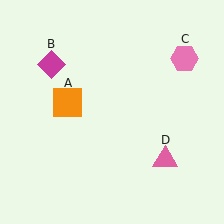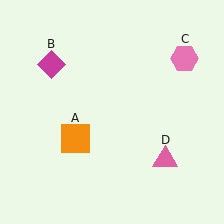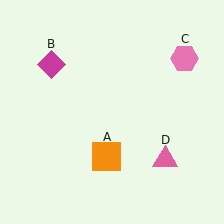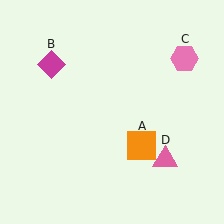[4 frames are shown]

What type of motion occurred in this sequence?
The orange square (object A) rotated counterclockwise around the center of the scene.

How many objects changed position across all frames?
1 object changed position: orange square (object A).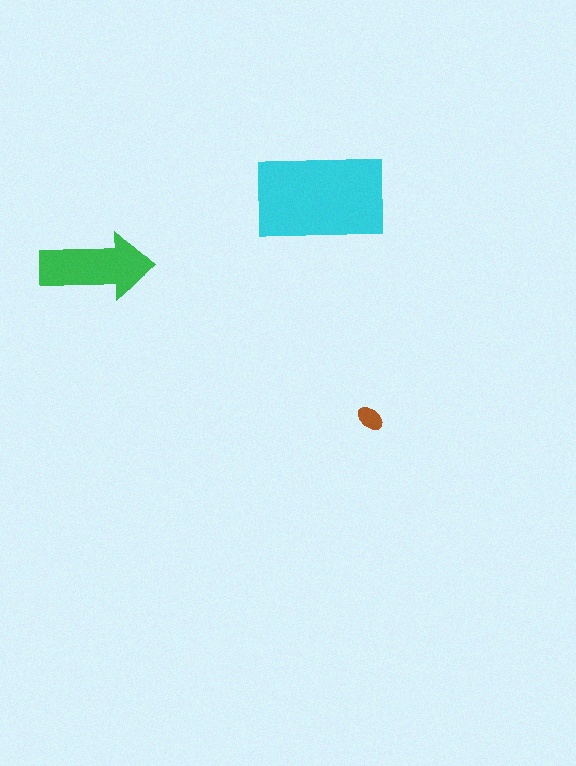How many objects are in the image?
There are 3 objects in the image.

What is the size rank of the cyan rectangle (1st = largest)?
1st.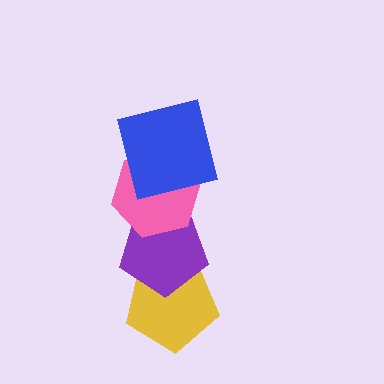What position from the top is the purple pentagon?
The purple pentagon is 3rd from the top.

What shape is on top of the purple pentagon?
The pink hexagon is on top of the purple pentagon.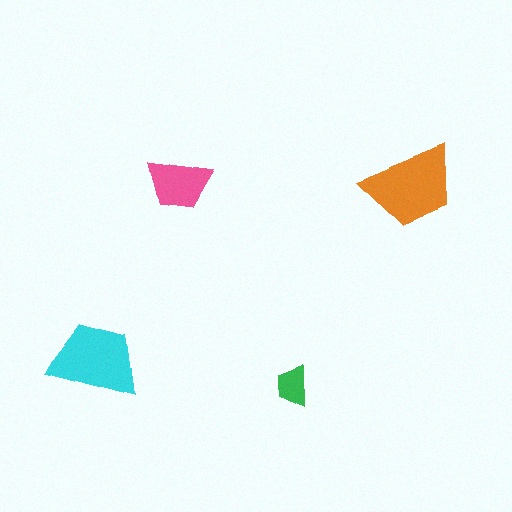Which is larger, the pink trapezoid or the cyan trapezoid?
The cyan one.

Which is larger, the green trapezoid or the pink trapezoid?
The pink one.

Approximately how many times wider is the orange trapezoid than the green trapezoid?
About 2.5 times wider.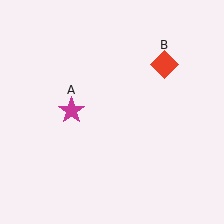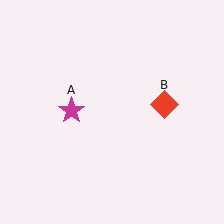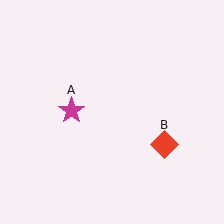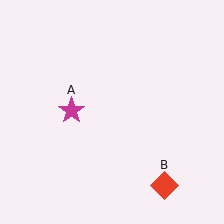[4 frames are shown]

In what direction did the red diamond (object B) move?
The red diamond (object B) moved down.